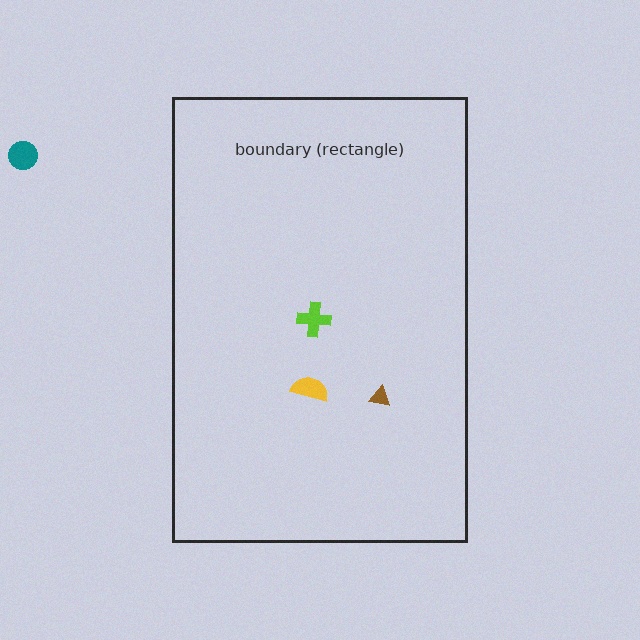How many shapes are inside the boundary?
3 inside, 1 outside.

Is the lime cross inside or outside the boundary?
Inside.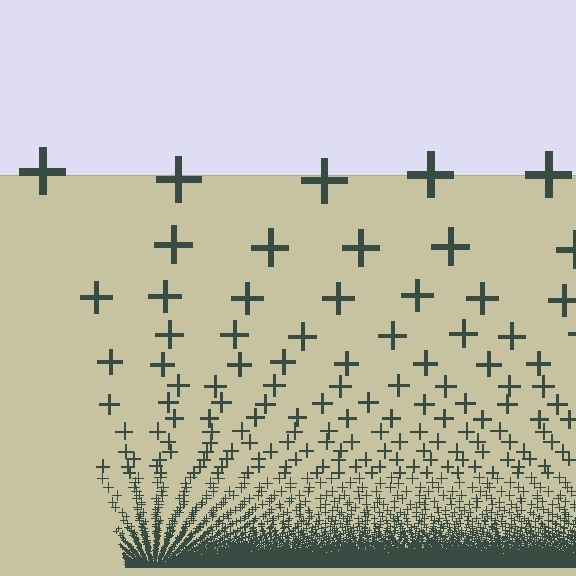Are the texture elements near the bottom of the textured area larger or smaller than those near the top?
Smaller. The gradient is inverted — elements near the bottom are smaller and denser.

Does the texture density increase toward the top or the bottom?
Density increases toward the bottom.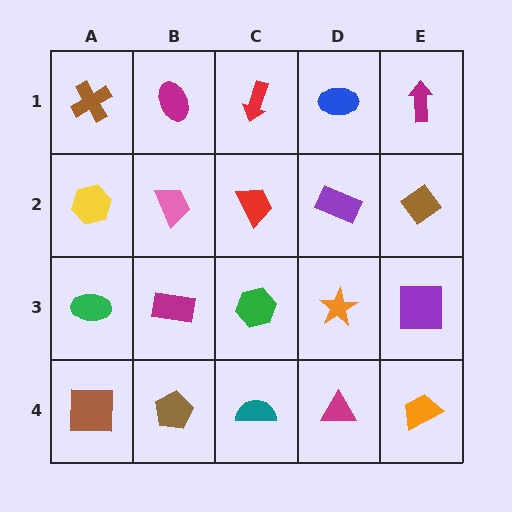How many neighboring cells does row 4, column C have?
3.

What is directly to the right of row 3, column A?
A magenta rectangle.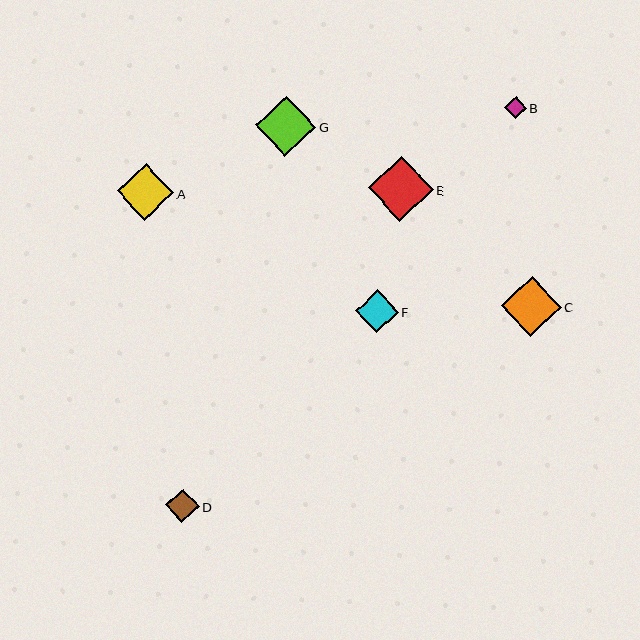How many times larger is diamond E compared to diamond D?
Diamond E is approximately 1.9 times the size of diamond D.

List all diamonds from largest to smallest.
From largest to smallest: E, G, C, A, F, D, B.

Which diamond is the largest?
Diamond E is the largest with a size of approximately 65 pixels.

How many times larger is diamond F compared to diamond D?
Diamond F is approximately 1.3 times the size of diamond D.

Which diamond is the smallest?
Diamond B is the smallest with a size of approximately 22 pixels.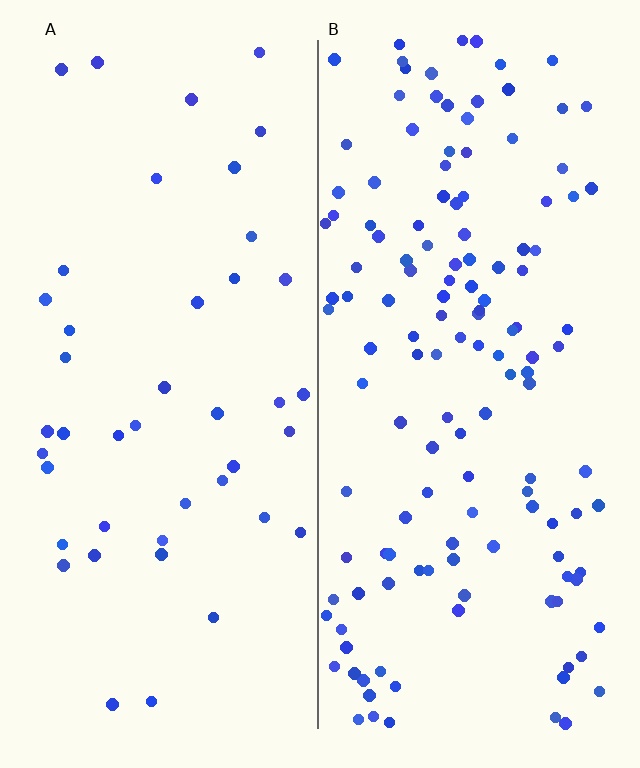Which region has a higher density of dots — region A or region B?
B (the right).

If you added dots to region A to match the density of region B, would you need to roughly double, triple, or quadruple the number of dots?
Approximately triple.